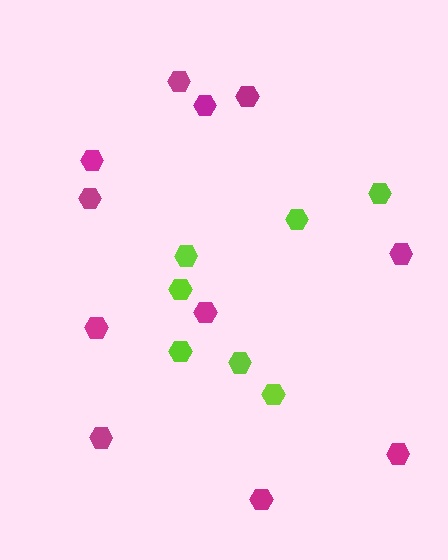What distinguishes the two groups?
There are 2 groups: one group of lime hexagons (7) and one group of magenta hexagons (11).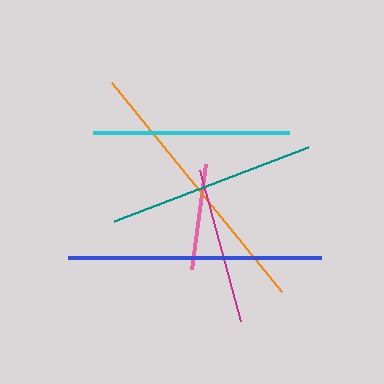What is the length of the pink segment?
The pink segment is approximately 106 pixels long.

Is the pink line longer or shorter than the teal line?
The teal line is longer than the pink line.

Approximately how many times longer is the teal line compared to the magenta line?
The teal line is approximately 1.3 times the length of the magenta line.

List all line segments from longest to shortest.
From longest to shortest: orange, blue, teal, cyan, magenta, pink.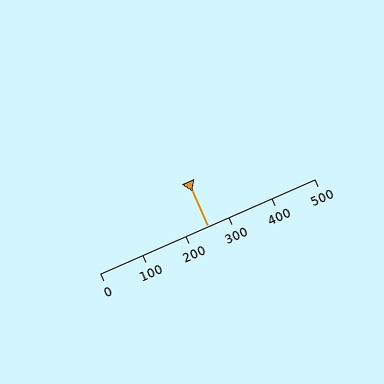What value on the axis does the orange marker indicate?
The marker indicates approximately 250.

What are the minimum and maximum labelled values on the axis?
The axis runs from 0 to 500.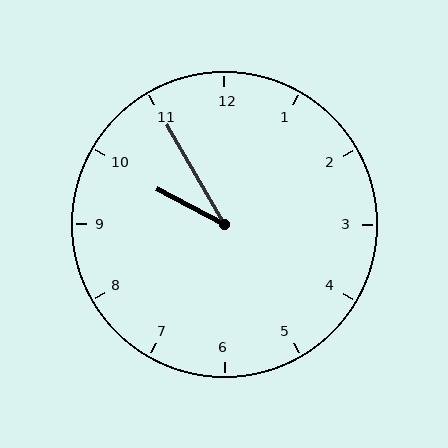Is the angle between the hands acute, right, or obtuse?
It is acute.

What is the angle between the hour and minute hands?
Approximately 32 degrees.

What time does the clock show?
9:55.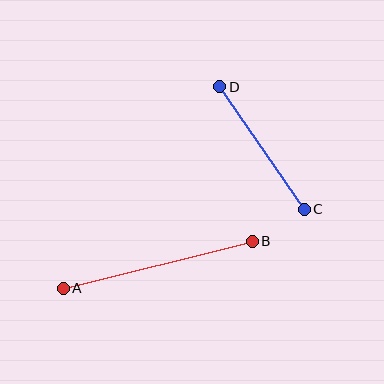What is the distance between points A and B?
The distance is approximately 195 pixels.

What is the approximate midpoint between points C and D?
The midpoint is at approximately (262, 148) pixels.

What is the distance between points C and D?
The distance is approximately 149 pixels.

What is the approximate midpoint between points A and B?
The midpoint is at approximately (158, 265) pixels.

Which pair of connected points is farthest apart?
Points A and B are farthest apart.